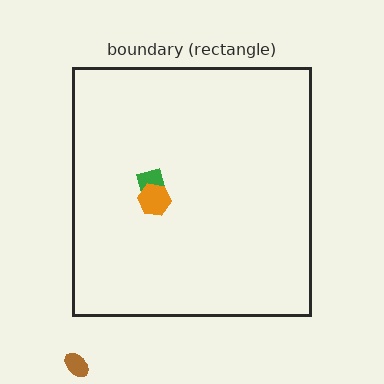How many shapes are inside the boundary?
2 inside, 1 outside.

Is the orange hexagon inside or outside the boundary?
Inside.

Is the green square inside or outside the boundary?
Inside.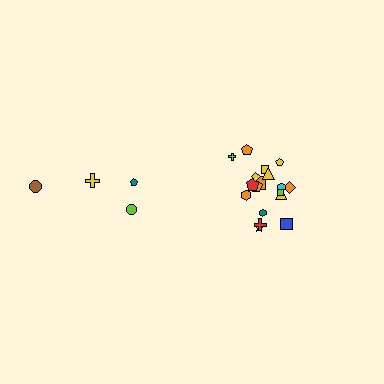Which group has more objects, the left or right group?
The right group.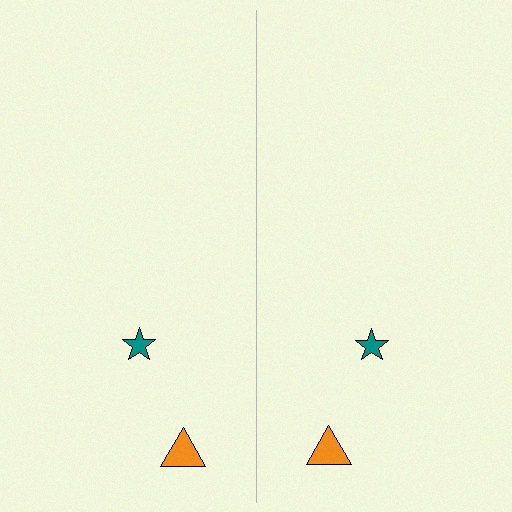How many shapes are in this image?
There are 4 shapes in this image.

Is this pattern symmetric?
Yes, this pattern has bilateral (reflection) symmetry.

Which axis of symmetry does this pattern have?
The pattern has a vertical axis of symmetry running through the center of the image.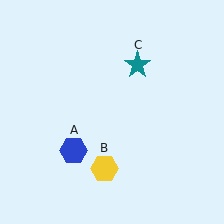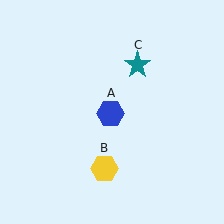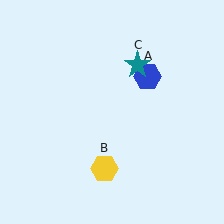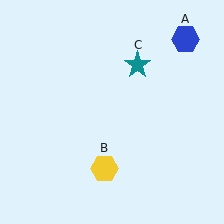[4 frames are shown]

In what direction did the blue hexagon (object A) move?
The blue hexagon (object A) moved up and to the right.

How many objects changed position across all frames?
1 object changed position: blue hexagon (object A).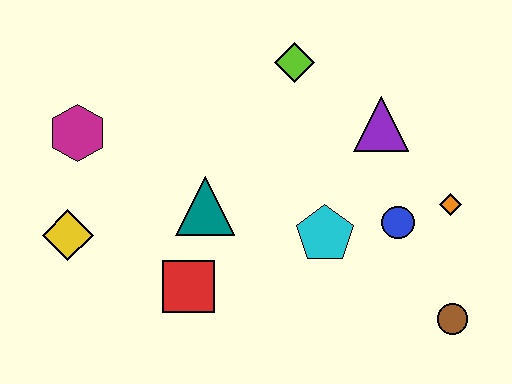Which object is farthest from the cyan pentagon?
The magenta hexagon is farthest from the cyan pentagon.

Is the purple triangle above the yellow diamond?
Yes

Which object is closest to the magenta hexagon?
The yellow diamond is closest to the magenta hexagon.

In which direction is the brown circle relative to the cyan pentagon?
The brown circle is to the right of the cyan pentagon.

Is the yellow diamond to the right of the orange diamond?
No